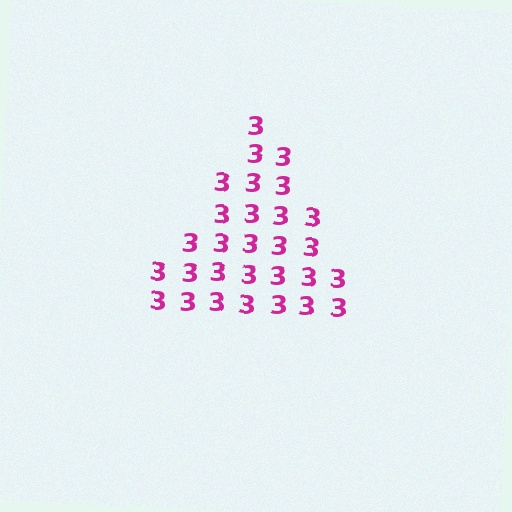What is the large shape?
The large shape is a triangle.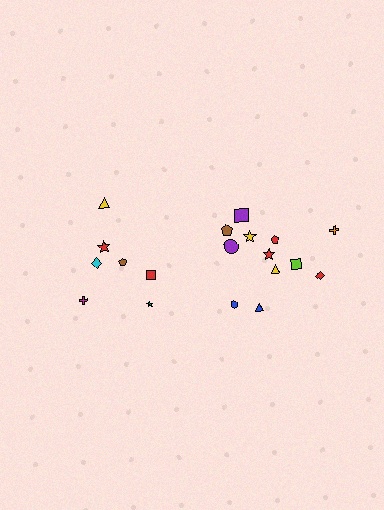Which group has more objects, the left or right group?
The right group.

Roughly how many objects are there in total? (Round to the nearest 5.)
Roughly 20 objects in total.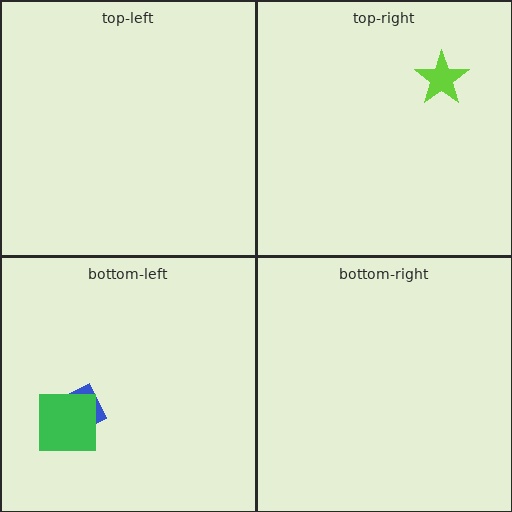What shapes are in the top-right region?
The lime star.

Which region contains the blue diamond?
The bottom-left region.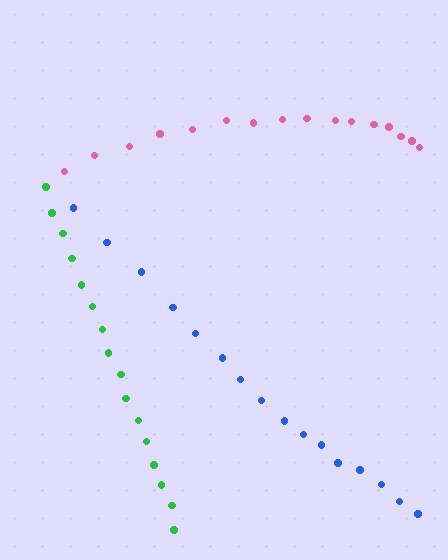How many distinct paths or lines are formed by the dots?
There are 3 distinct paths.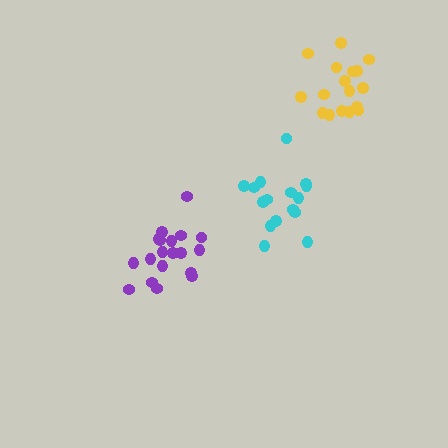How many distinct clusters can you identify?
There are 3 distinct clusters.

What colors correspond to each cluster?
The clusters are colored: purple, yellow, cyan.